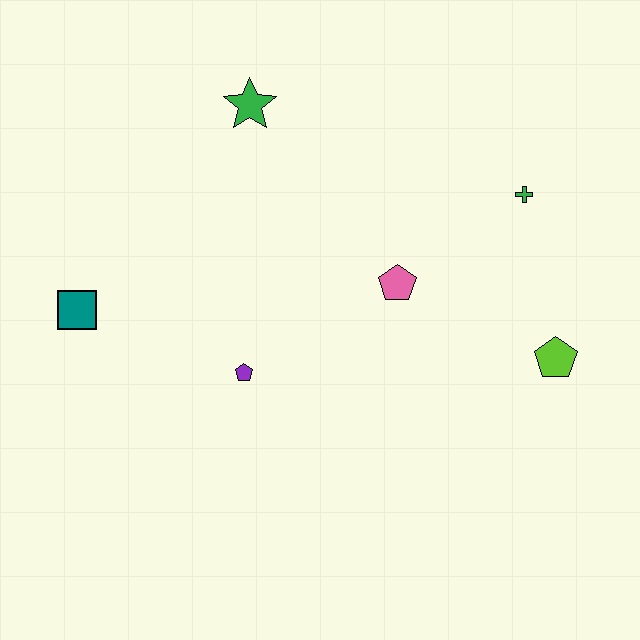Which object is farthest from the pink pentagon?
The teal square is farthest from the pink pentagon.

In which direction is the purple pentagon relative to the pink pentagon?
The purple pentagon is to the left of the pink pentagon.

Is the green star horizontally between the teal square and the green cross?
Yes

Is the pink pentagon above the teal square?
Yes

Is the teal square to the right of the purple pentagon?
No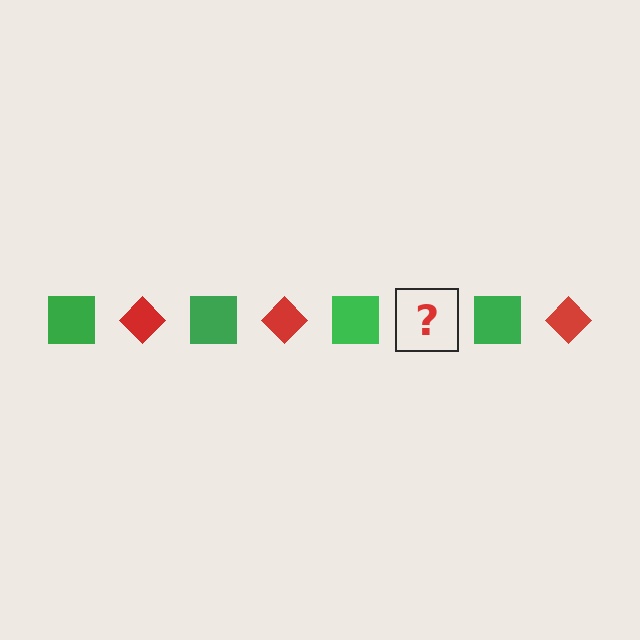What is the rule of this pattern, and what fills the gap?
The rule is that the pattern alternates between green square and red diamond. The gap should be filled with a red diamond.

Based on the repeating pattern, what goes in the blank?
The blank should be a red diamond.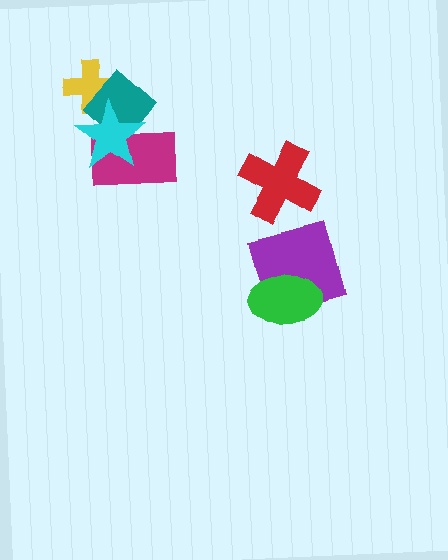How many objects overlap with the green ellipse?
1 object overlaps with the green ellipse.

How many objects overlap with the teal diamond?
3 objects overlap with the teal diamond.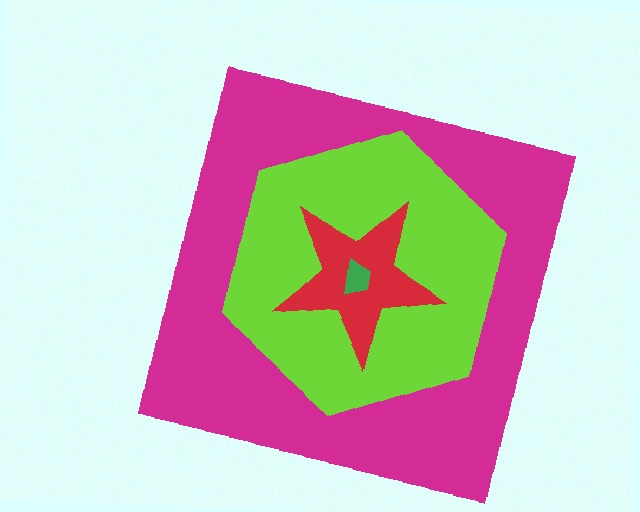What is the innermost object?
The green trapezoid.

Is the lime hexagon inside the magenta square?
Yes.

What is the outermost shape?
The magenta square.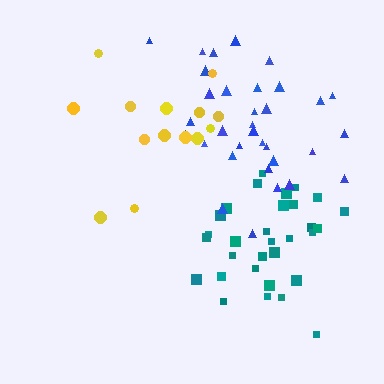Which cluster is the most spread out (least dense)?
Yellow.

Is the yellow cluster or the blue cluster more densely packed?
Blue.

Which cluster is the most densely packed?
Teal.